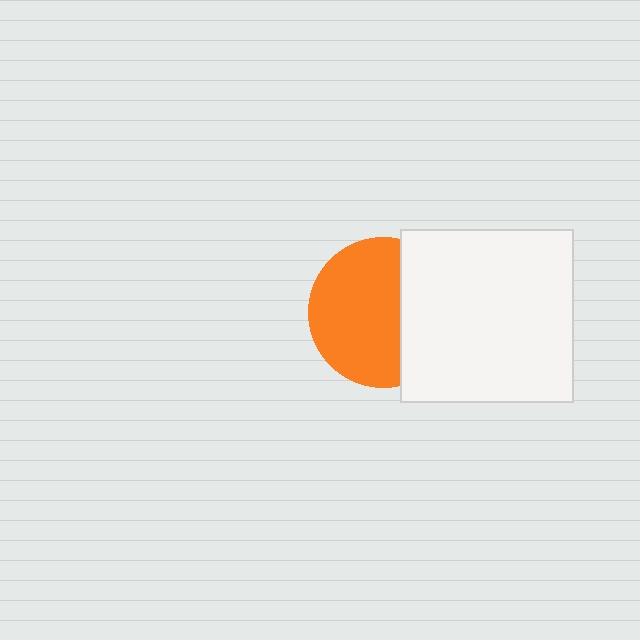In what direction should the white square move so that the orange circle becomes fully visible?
The white square should move right. That is the shortest direction to clear the overlap and leave the orange circle fully visible.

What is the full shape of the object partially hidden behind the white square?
The partially hidden object is an orange circle.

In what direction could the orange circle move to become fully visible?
The orange circle could move left. That would shift it out from behind the white square entirely.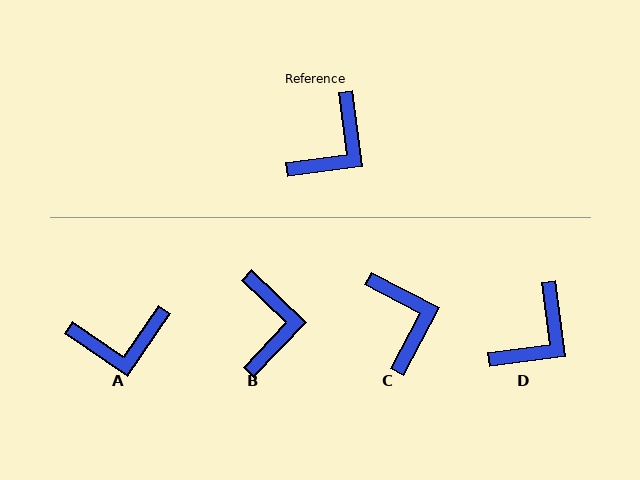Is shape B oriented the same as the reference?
No, it is off by about 39 degrees.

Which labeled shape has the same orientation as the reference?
D.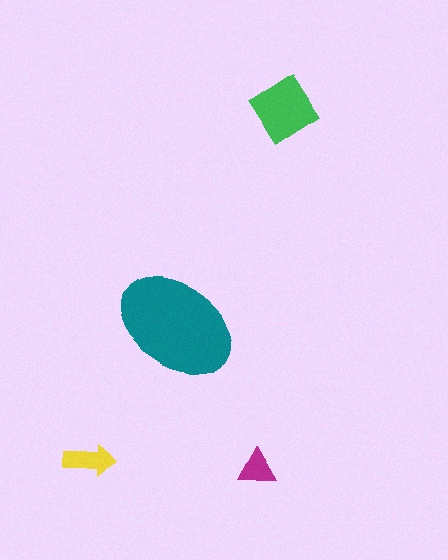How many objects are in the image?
There are 4 objects in the image.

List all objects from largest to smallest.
The teal ellipse, the green diamond, the yellow arrow, the magenta triangle.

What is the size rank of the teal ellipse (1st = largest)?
1st.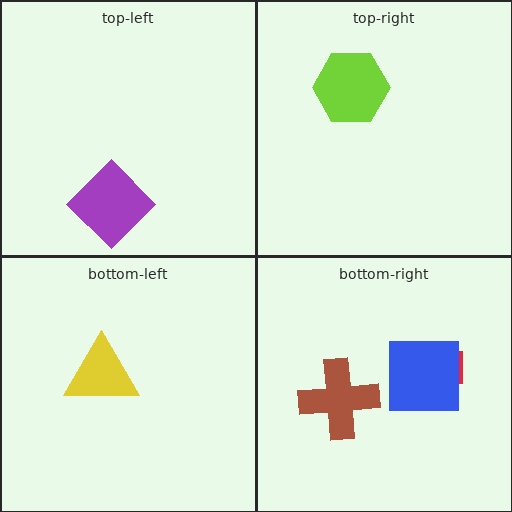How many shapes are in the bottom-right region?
3.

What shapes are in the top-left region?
The purple diamond.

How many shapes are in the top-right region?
1.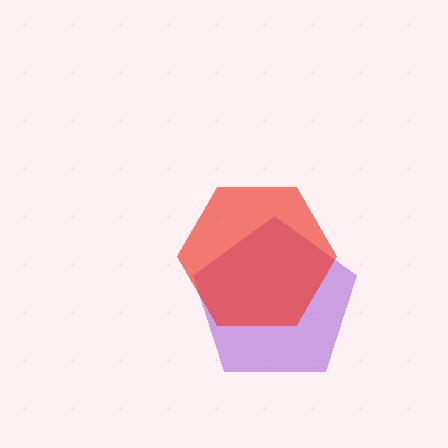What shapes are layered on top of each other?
The layered shapes are: a purple pentagon, a red hexagon.